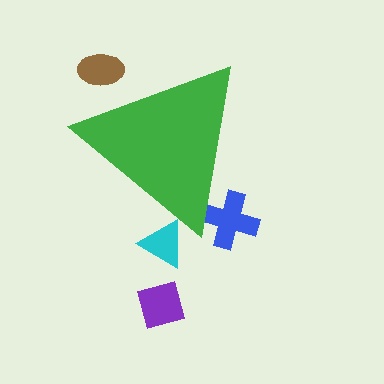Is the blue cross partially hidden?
Yes, the blue cross is partially hidden behind the green triangle.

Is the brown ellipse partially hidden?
Yes, the brown ellipse is partially hidden behind the green triangle.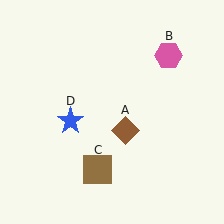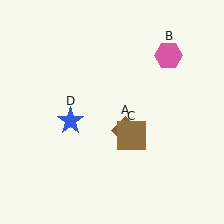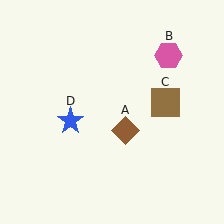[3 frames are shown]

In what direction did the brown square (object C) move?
The brown square (object C) moved up and to the right.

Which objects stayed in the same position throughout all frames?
Brown diamond (object A) and pink hexagon (object B) and blue star (object D) remained stationary.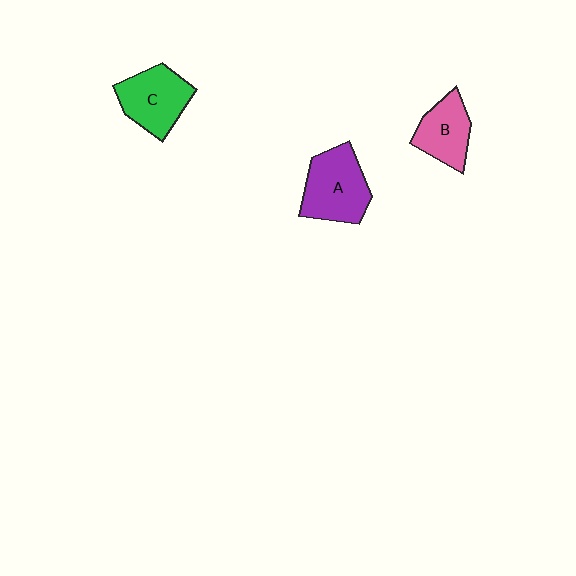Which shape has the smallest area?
Shape B (pink).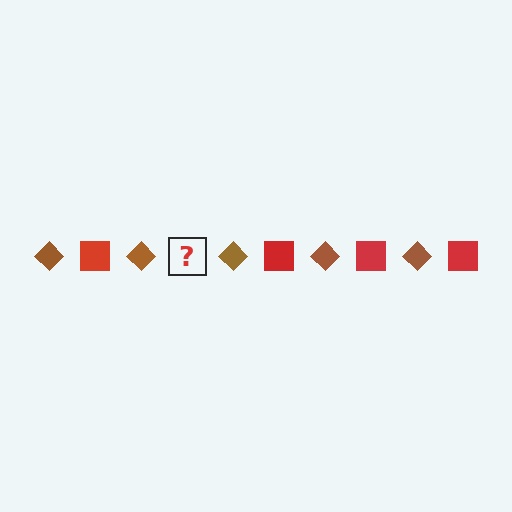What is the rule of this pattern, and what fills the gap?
The rule is that the pattern alternates between brown diamond and red square. The gap should be filled with a red square.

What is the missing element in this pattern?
The missing element is a red square.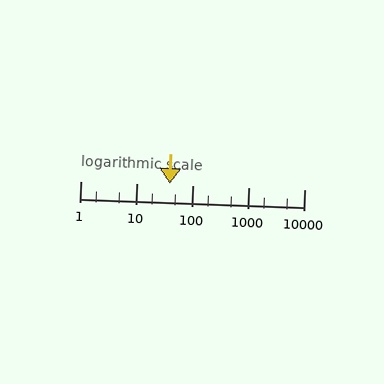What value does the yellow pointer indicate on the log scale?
The pointer indicates approximately 40.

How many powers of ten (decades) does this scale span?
The scale spans 4 decades, from 1 to 10000.